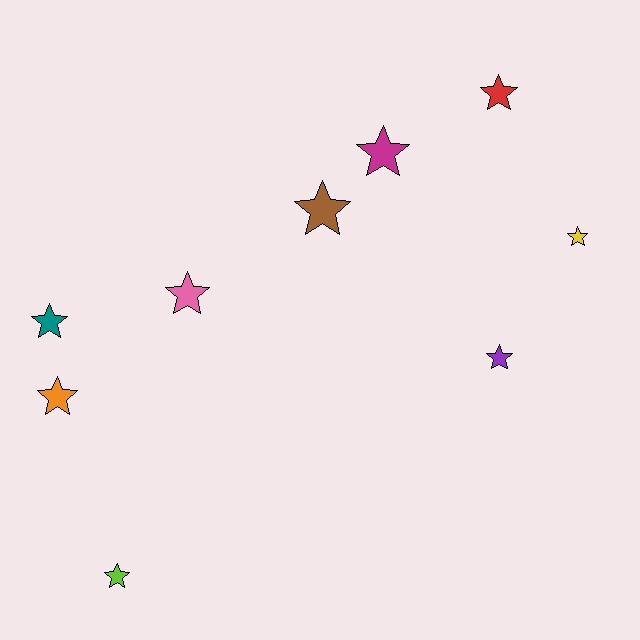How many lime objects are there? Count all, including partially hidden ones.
There is 1 lime object.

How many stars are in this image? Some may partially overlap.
There are 9 stars.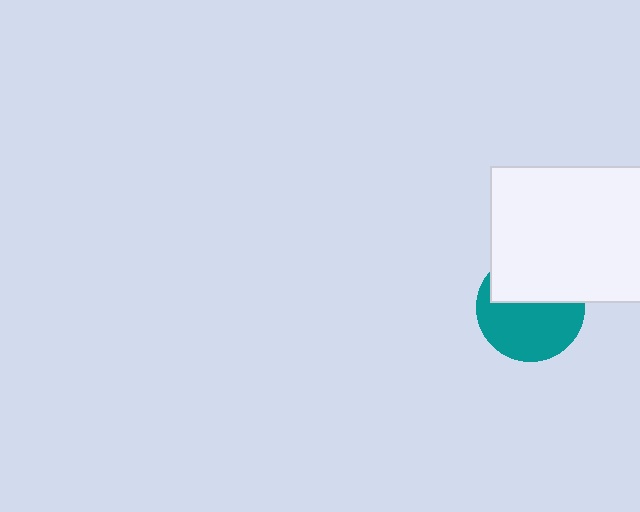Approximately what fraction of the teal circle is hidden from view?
Roughly 42% of the teal circle is hidden behind the white rectangle.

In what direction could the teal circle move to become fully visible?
The teal circle could move down. That would shift it out from behind the white rectangle entirely.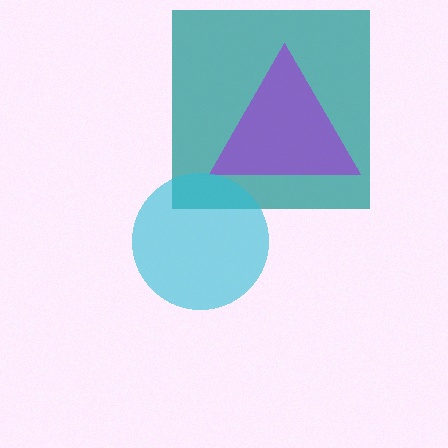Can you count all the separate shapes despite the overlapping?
Yes, there are 3 separate shapes.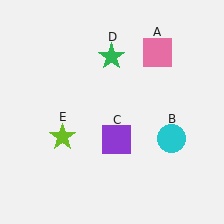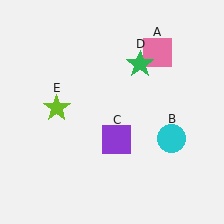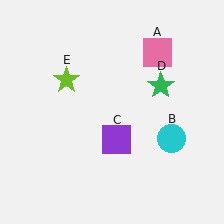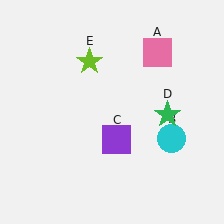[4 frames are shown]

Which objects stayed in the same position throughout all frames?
Pink square (object A) and cyan circle (object B) and purple square (object C) remained stationary.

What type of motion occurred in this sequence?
The green star (object D), lime star (object E) rotated clockwise around the center of the scene.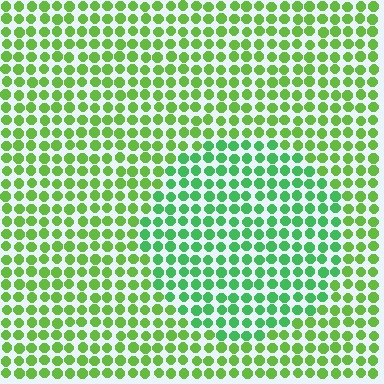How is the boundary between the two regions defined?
The boundary is defined purely by a slight shift in hue (about 32 degrees). Spacing, size, and orientation are identical on both sides.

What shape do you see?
I see a circle.